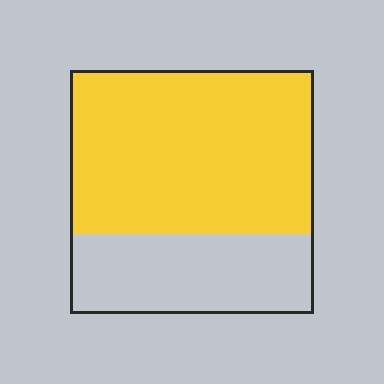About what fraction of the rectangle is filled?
About two thirds (2/3).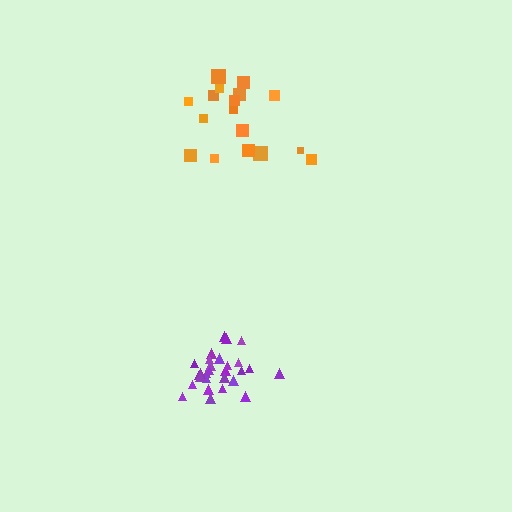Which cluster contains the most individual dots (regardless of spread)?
Purple (28).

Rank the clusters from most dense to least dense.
purple, orange.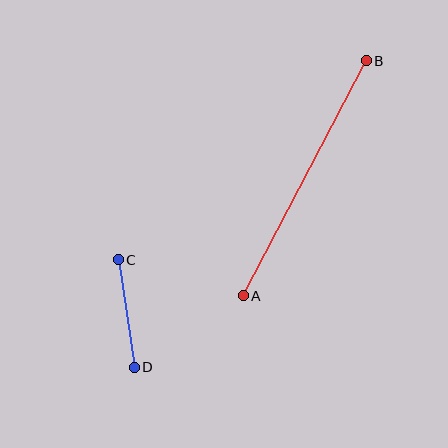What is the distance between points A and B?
The distance is approximately 265 pixels.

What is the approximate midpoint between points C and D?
The midpoint is at approximately (126, 313) pixels.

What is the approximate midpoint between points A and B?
The midpoint is at approximately (305, 178) pixels.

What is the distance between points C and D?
The distance is approximately 109 pixels.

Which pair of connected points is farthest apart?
Points A and B are farthest apart.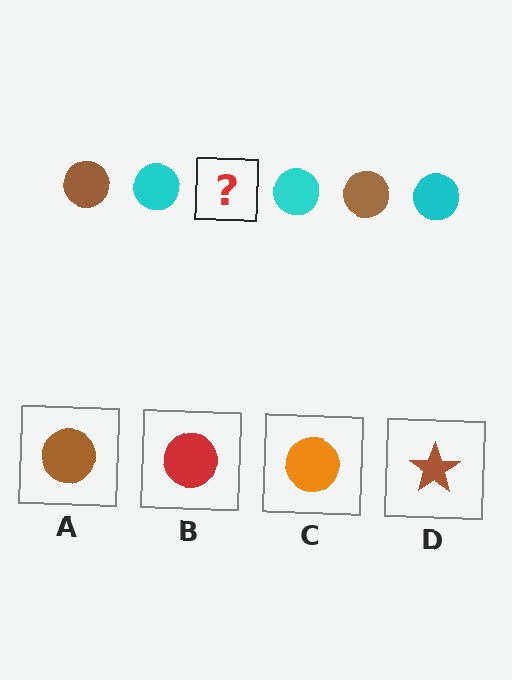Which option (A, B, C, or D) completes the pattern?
A.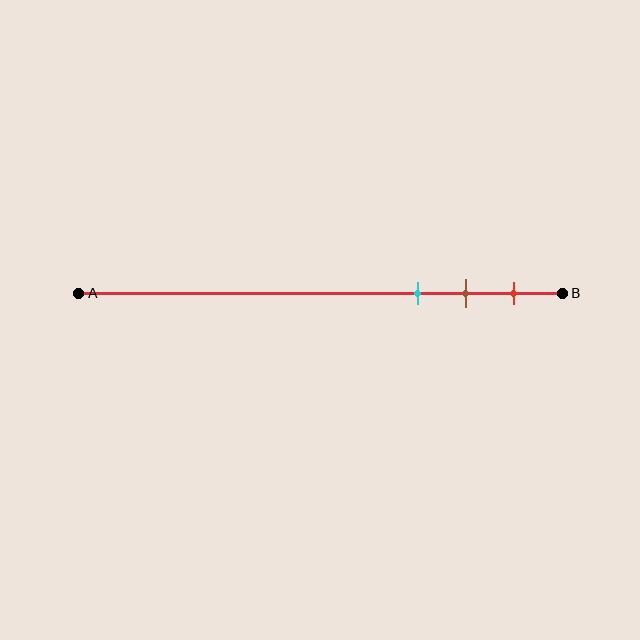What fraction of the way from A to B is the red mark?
The red mark is approximately 90% (0.9) of the way from A to B.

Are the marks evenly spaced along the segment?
Yes, the marks are approximately evenly spaced.